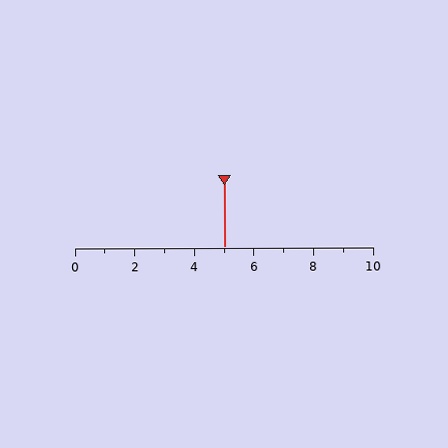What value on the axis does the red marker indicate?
The marker indicates approximately 5.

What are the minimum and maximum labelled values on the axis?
The axis runs from 0 to 10.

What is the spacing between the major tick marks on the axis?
The major ticks are spaced 2 apart.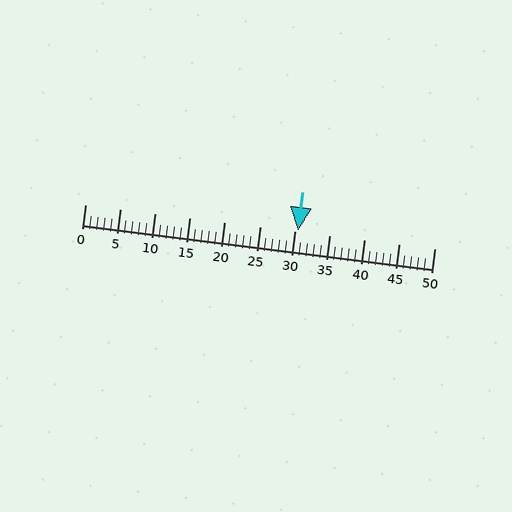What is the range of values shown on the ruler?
The ruler shows values from 0 to 50.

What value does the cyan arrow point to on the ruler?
The cyan arrow points to approximately 30.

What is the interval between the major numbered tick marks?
The major tick marks are spaced 5 units apart.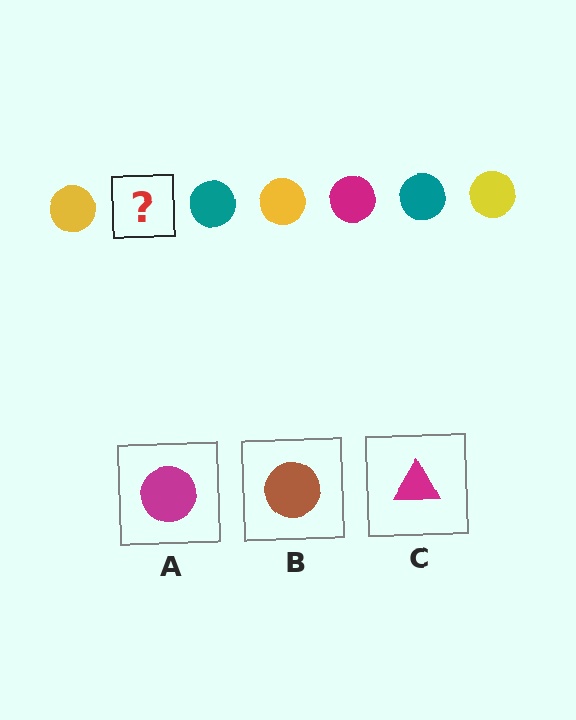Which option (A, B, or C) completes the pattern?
A.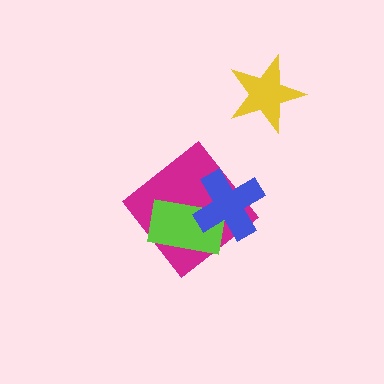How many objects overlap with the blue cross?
2 objects overlap with the blue cross.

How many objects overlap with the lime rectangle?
2 objects overlap with the lime rectangle.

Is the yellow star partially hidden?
No, no other shape covers it.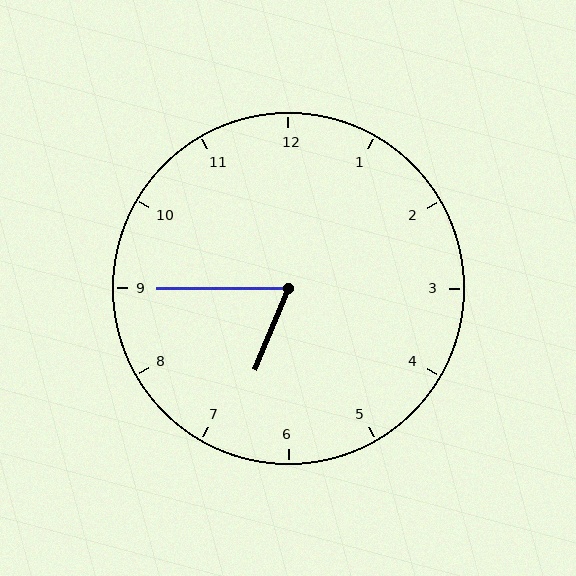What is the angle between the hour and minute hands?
Approximately 68 degrees.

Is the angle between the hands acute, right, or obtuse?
It is acute.